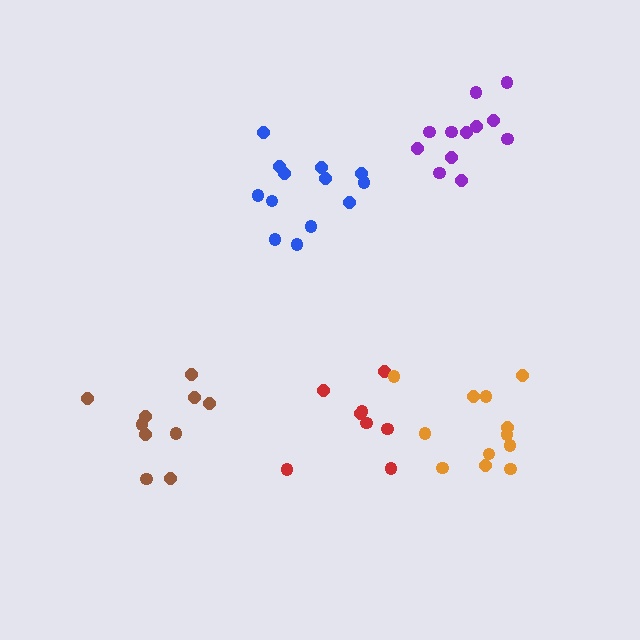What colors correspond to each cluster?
The clusters are colored: blue, brown, red, orange, purple.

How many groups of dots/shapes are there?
There are 5 groups.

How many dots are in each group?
Group 1: 13 dots, Group 2: 10 dots, Group 3: 8 dots, Group 4: 12 dots, Group 5: 12 dots (55 total).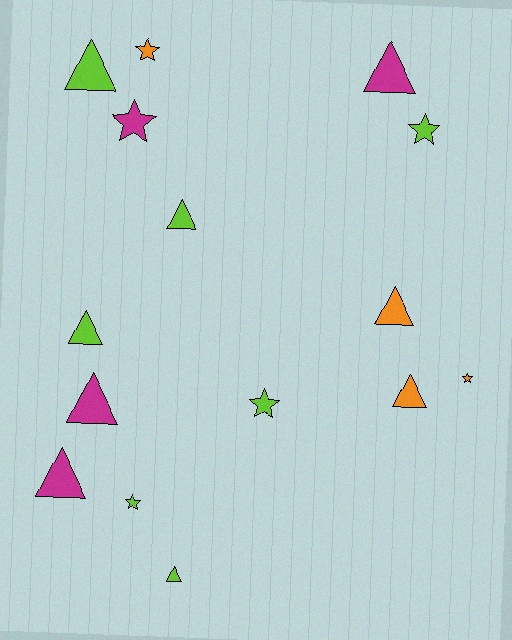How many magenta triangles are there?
There are 3 magenta triangles.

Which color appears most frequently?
Lime, with 7 objects.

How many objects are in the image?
There are 15 objects.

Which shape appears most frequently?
Triangle, with 9 objects.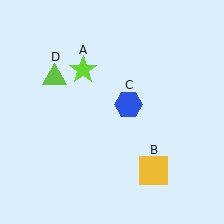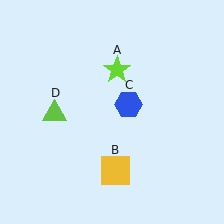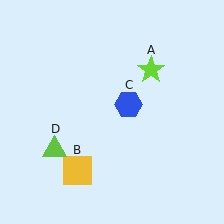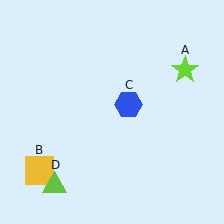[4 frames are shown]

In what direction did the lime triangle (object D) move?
The lime triangle (object D) moved down.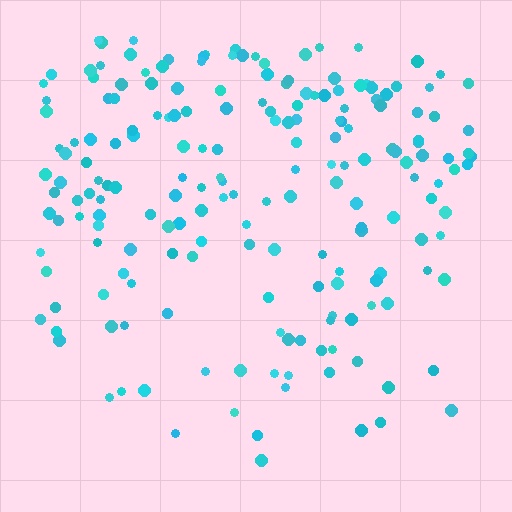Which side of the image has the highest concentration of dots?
The top.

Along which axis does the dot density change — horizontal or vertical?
Vertical.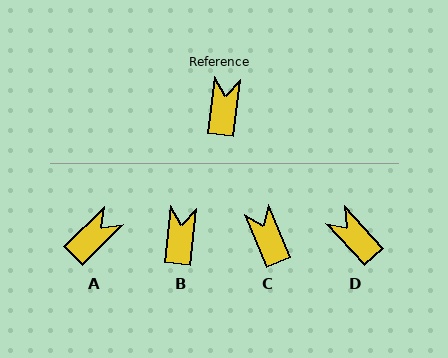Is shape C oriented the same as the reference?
No, it is off by about 29 degrees.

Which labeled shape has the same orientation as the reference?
B.